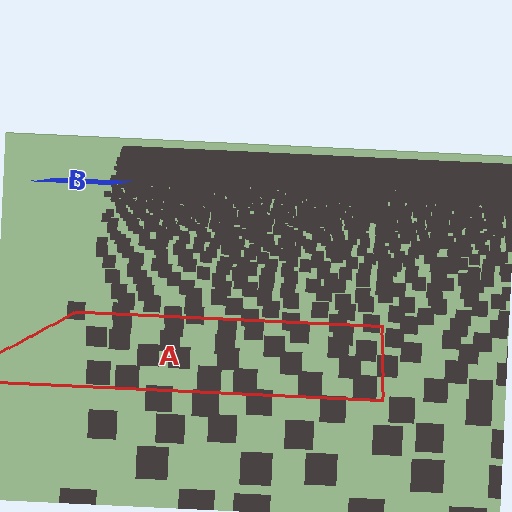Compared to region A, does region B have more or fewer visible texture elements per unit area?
Region B has more texture elements per unit area — they are packed more densely because it is farther away.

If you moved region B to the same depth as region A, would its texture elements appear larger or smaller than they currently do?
They would appear larger. At a closer depth, the same texture elements are projected at a bigger on-screen size.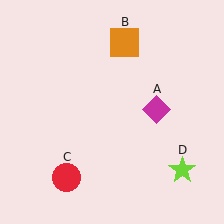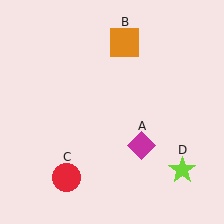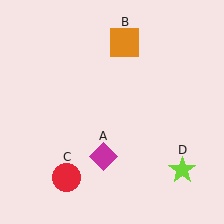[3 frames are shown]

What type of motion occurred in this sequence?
The magenta diamond (object A) rotated clockwise around the center of the scene.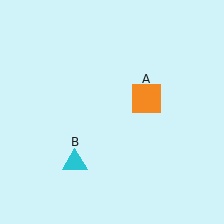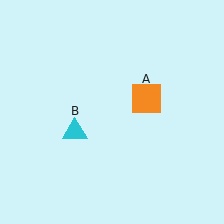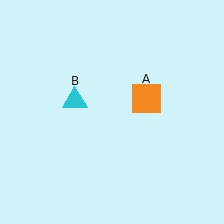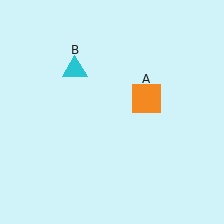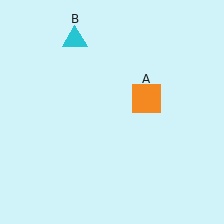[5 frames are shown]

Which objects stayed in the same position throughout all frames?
Orange square (object A) remained stationary.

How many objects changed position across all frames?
1 object changed position: cyan triangle (object B).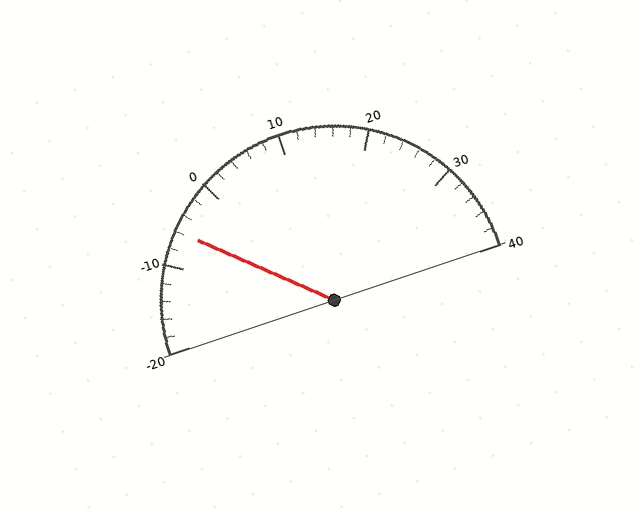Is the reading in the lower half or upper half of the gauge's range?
The reading is in the lower half of the range (-20 to 40).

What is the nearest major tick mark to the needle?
The nearest major tick mark is -10.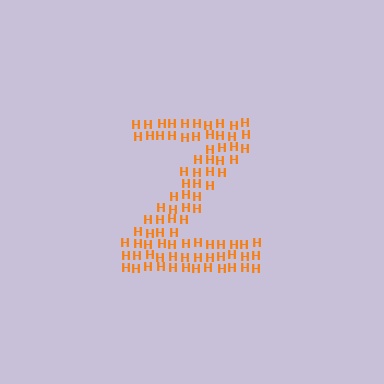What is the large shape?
The large shape is the letter Z.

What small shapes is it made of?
It is made of small letter H's.